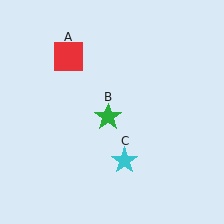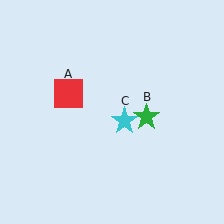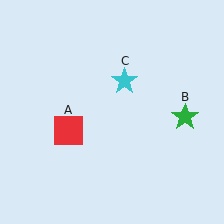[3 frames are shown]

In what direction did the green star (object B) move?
The green star (object B) moved right.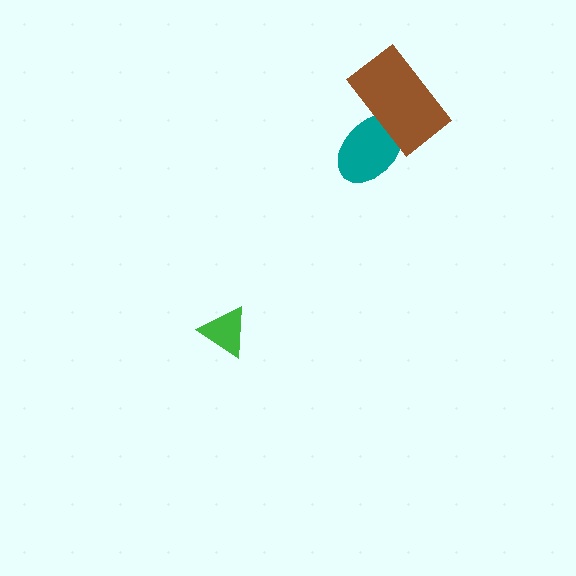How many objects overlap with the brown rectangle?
1 object overlaps with the brown rectangle.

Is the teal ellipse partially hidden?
Yes, it is partially covered by another shape.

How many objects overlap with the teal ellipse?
1 object overlaps with the teal ellipse.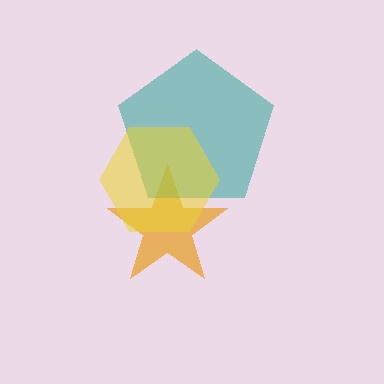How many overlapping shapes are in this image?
There are 3 overlapping shapes in the image.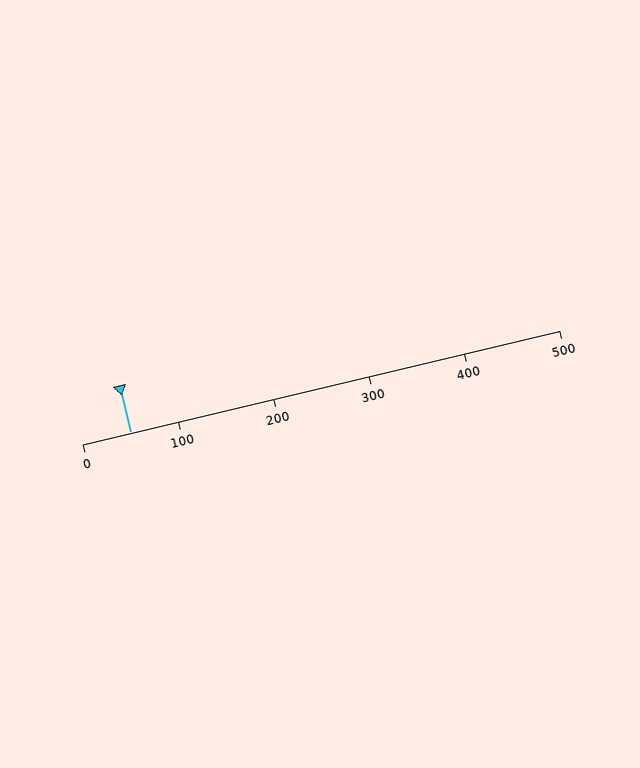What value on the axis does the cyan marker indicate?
The marker indicates approximately 50.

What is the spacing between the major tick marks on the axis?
The major ticks are spaced 100 apart.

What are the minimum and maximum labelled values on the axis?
The axis runs from 0 to 500.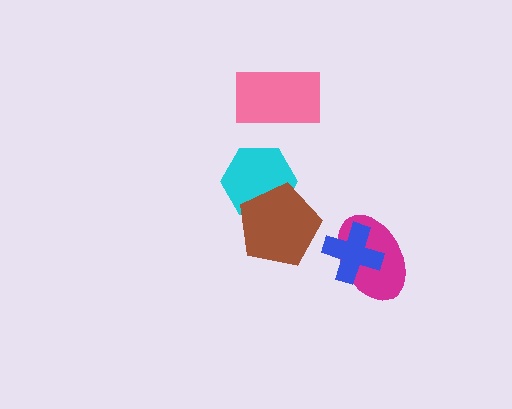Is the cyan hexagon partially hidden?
Yes, it is partially covered by another shape.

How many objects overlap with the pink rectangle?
0 objects overlap with the pink rectangle.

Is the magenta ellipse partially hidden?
Yes, it is partially covered by another shape.